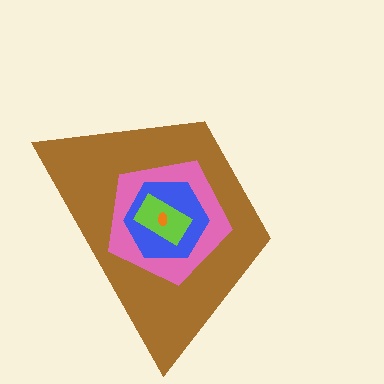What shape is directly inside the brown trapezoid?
The pink pentagon.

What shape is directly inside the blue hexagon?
The lime rectangle.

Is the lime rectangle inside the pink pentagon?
Yes.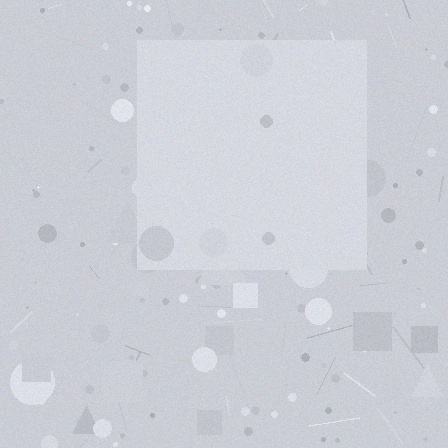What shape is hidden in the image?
A square is hidden in the image.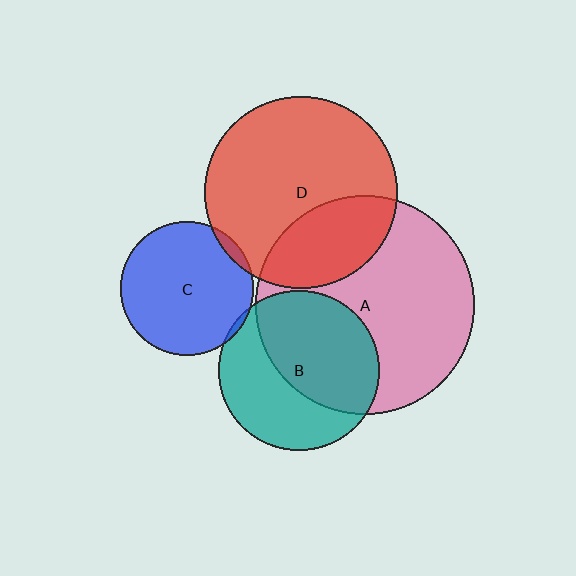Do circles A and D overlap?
Yes.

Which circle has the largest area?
Circle A (pink).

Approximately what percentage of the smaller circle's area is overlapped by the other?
Approximately 30%.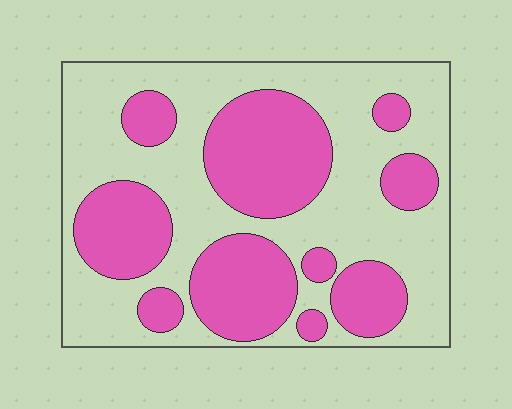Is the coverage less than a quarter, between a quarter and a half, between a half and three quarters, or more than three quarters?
Between a quarter and a half.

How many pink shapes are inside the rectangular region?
10.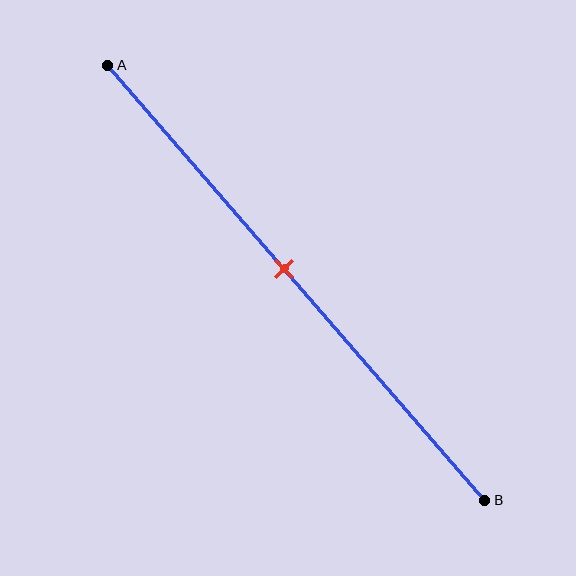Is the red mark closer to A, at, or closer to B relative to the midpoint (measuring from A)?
The red mark is closer to point A than the midpoint of segment AB.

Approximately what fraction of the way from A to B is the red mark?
The red mark is approximately 45% of the way from A to B.